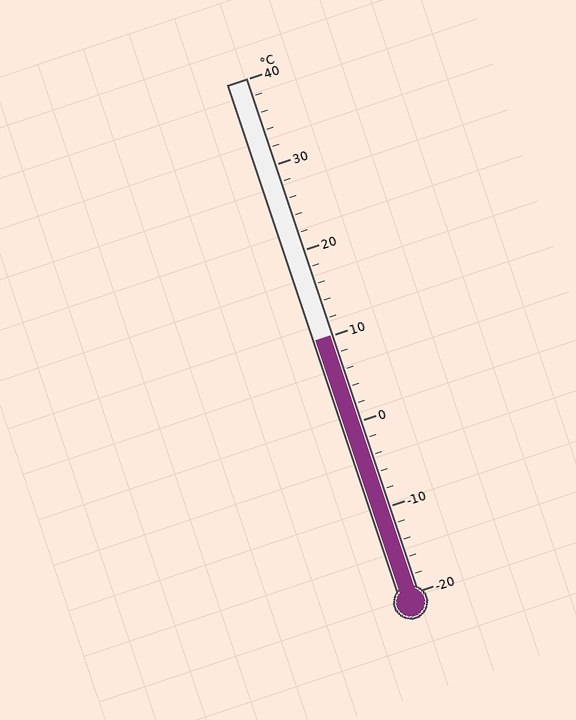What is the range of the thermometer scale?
The thermometer scale ranges from -20°C to 40°C.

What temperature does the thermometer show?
The thermometer shows approximately 10°C.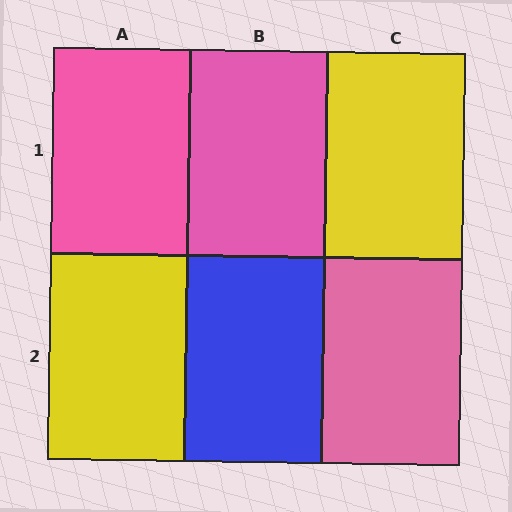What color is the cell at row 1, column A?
Pink.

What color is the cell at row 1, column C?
Yellow.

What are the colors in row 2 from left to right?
Yellow, blue, pink.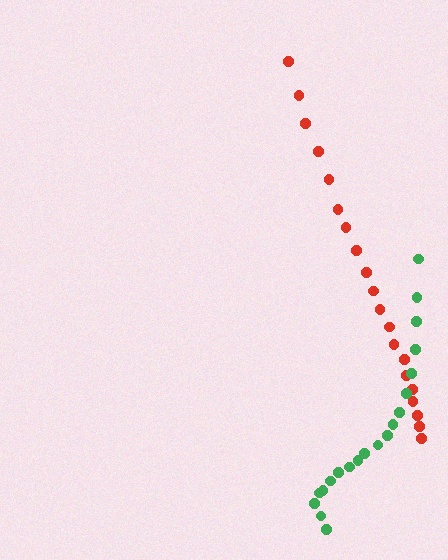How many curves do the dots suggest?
There are 2 distinct paths.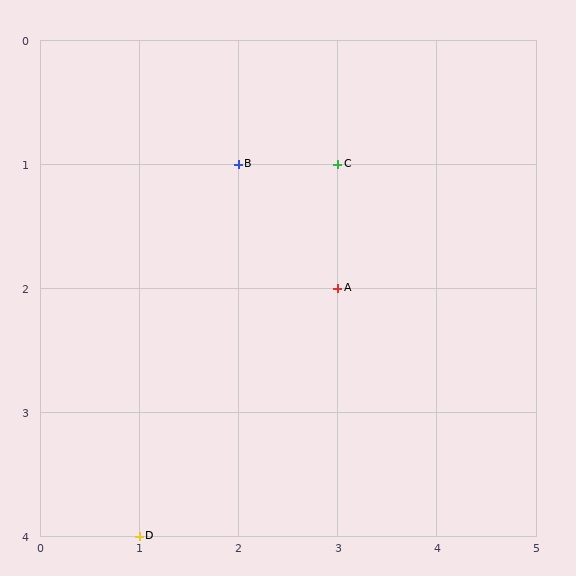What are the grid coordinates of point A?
Point A is at grid coordinates (3, 2).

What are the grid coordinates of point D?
Point D is at grid coordinates (1, 4).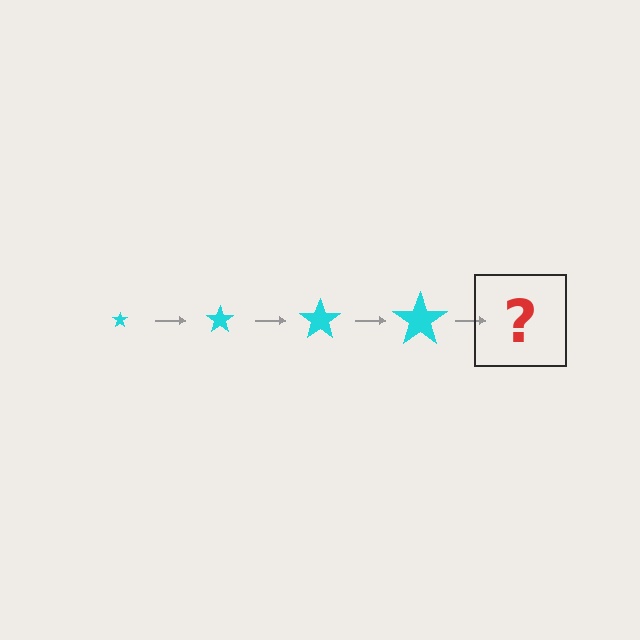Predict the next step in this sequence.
The next step is a cyan star, larger than the previous one.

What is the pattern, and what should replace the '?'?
The pattern is that the star gets progressively larger each step. The '?' should be a cyan star, larger than the previous one.